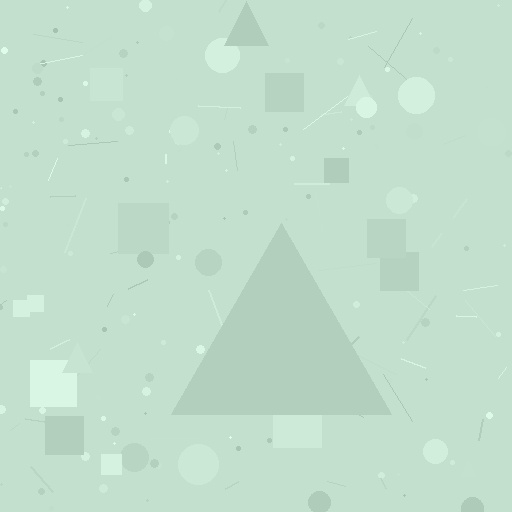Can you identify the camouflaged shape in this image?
The camouflaged shape is a triangle.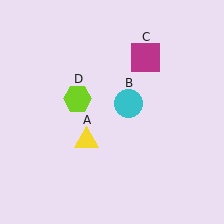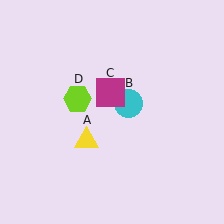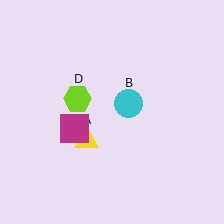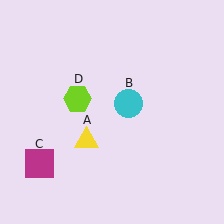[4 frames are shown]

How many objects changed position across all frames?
1 object changed position: magenta square (object C).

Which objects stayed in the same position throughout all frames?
Yellow triangle (object A) and cyan circle (object B) and lime hexagon (object D) remained stationary.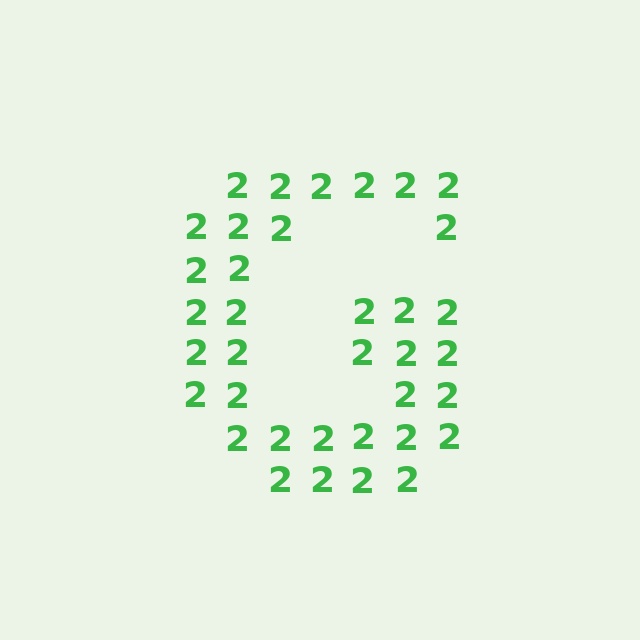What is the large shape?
The large shape is the letter G.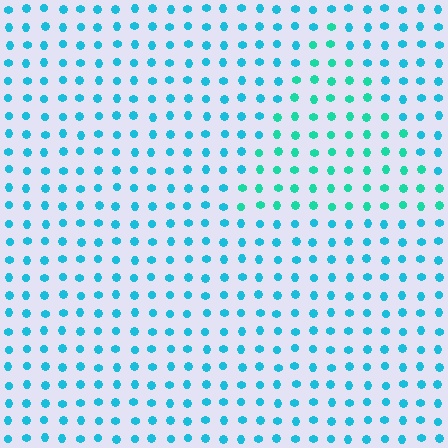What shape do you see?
I see a triangle.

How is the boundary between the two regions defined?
The boundary is defined purely by a slight shift in hue (about 26 degrees). Spacing, size, and orientation are identical on both sides.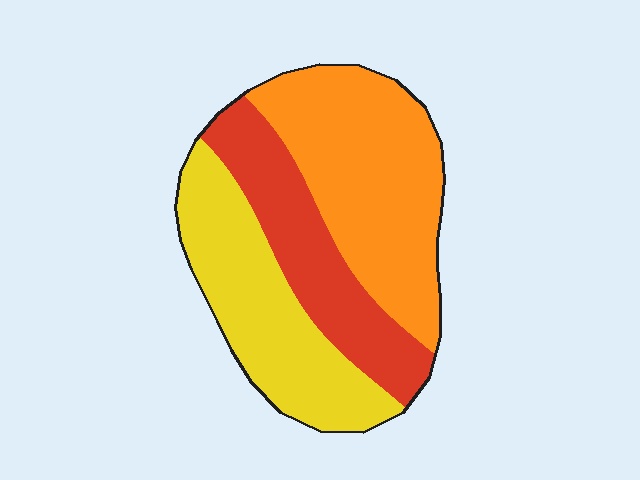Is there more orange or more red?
Orange.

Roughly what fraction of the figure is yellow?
Yellow covers roughly 35% of the figure.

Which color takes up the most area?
Orange, at roughly 40%.